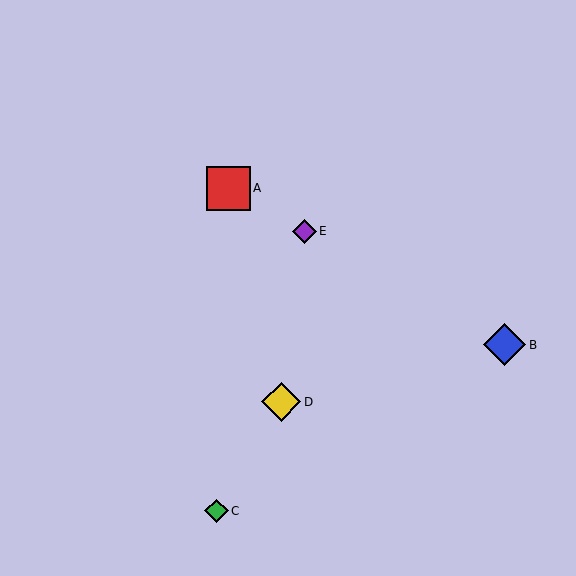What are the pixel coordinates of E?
Object E is at (304, 231).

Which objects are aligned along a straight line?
Objects A, B, E are aligned along a straight line.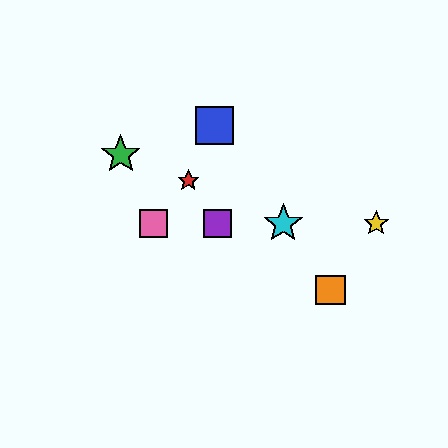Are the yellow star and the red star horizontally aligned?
No, the yellow star is at y≈223 and the red star is at y≈181.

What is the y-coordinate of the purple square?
The purple square is at y≈223.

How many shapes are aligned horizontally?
4 shapes (the yellow star, the purple square, the cyan star, the pink square) are aligned horizontally.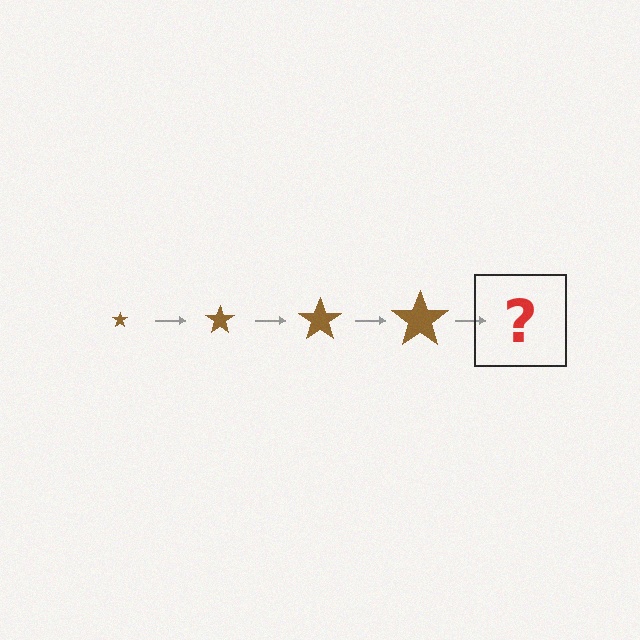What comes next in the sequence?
The next element should be a brown star, larger than the previous one.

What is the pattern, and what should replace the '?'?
The pattern is that the star gets progressively larger each step. The '?' should be a brown star, larger than the previous one.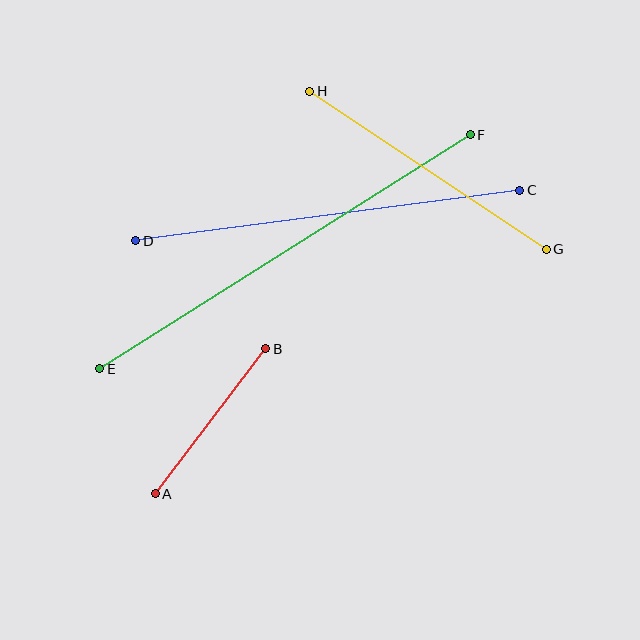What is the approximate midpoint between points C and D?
The midpoint is at approximately (328, 215) pixels.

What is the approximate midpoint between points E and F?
The midpoint is at approximately (285, 252) pixels.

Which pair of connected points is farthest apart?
Points E and F are farthest apart.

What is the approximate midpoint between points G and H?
The midpoint is at approximately (428, 170) pixels.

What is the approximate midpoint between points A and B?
The midpoint is at approximately (210, 421) pixels.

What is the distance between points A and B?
The distance is approximately 182 pixels.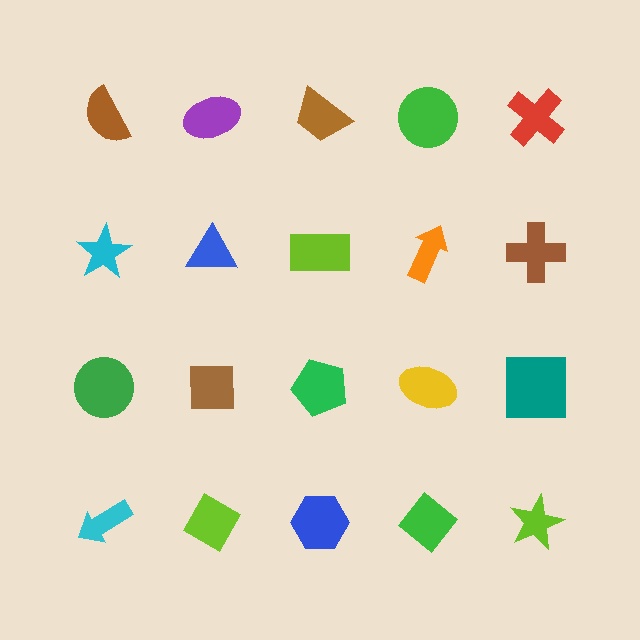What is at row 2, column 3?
A lime rectangle.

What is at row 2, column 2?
A blue triangle.